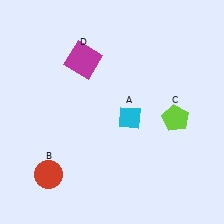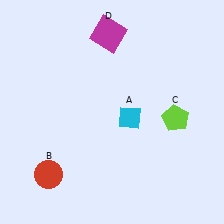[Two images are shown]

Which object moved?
The magenta square (D) moved up.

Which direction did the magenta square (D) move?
The magenta square (D) moved up.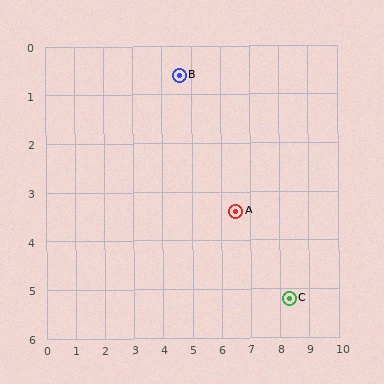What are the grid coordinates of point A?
Point A is at approximately (6.5, 3.4).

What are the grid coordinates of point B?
Point B is at approximately (4.6, 0.6).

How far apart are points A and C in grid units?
Points A and C are about 2.5 grid units apart.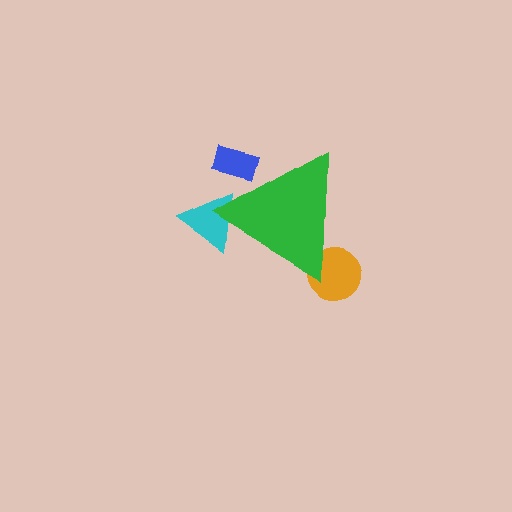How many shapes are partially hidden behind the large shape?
3 shapes are partially hidden.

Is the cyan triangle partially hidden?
Yes, the cyan triangle is partially hidden behind the green triangle.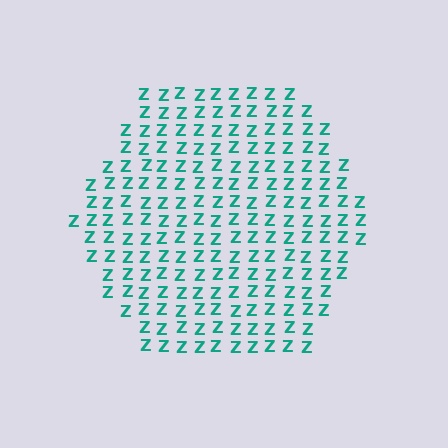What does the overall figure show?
The overall figure shows a hexagon.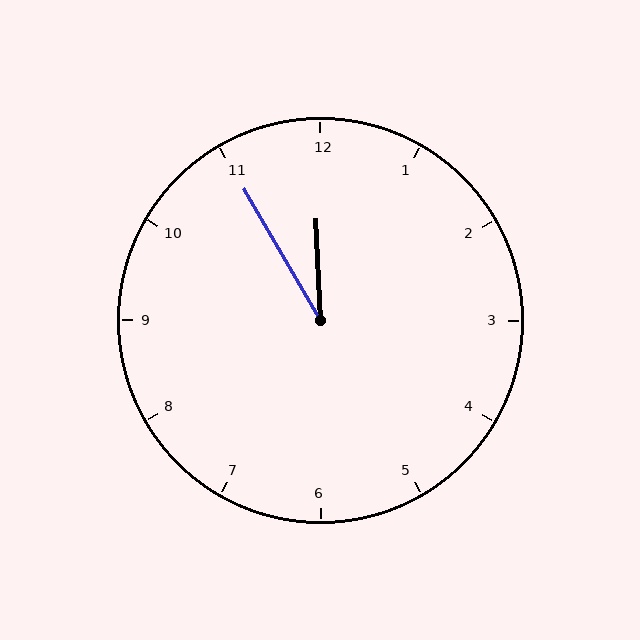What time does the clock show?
11:55.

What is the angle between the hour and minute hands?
Approximately 28 degrees.